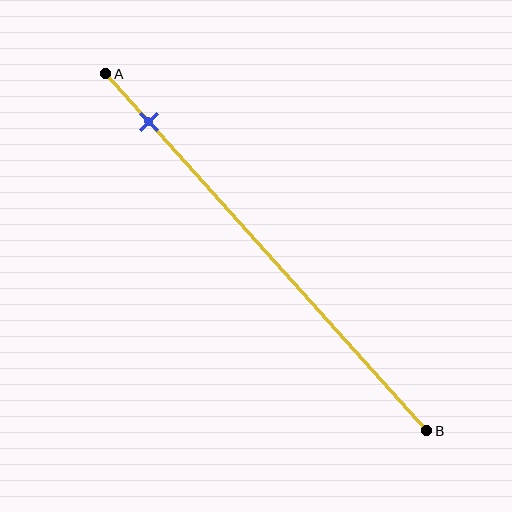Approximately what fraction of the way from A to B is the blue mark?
The blue mark is approximately 15% of the way from A to B.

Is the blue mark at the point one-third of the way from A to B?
No, the mark is at about 15% from A, not at the 33% one-third point.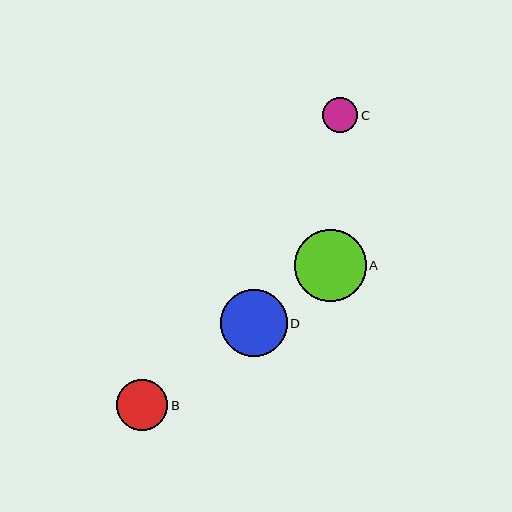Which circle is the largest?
Circle A is the largest with a size of approximately 72 pixels.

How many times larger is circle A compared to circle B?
Circle A is approximately 1.4 times the size of circle B.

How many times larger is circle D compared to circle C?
Circle D is approximately 1.9 times the size of circle C.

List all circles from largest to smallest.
From largest to smallest: A, D, B, C.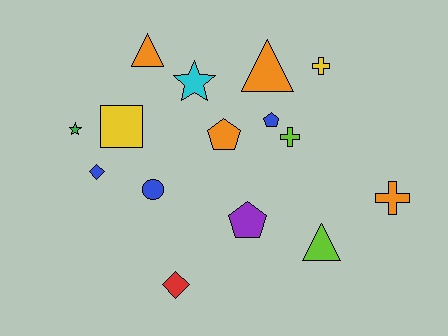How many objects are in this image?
There are 15 objects.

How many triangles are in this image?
There are 3 triangles.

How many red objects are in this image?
There is 1 red object.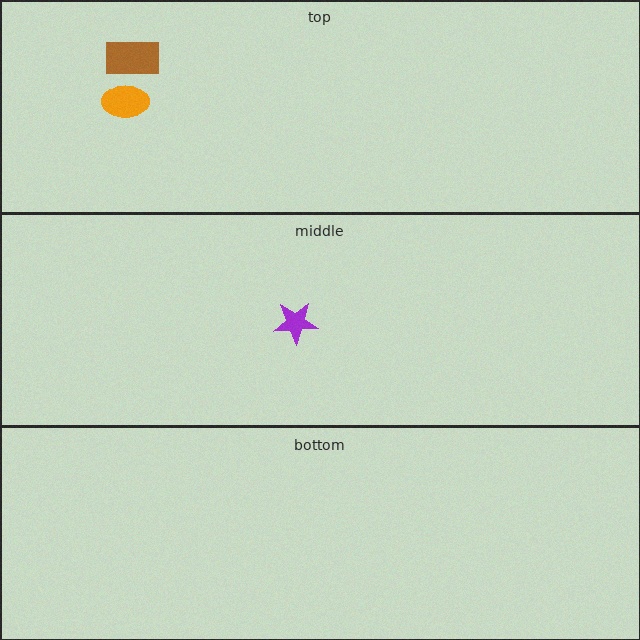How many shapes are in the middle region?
1.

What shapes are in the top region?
The orange ellipse, the brown rectangle.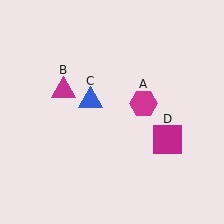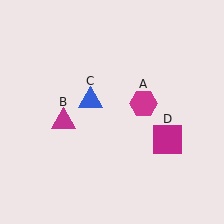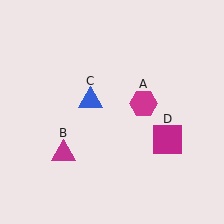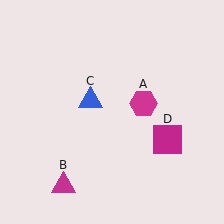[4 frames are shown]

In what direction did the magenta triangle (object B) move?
The magenta triangle (object B) moved down.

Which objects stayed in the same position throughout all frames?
Magenta hexagon (object A) and blue triangle (object C) and magenta square (object D) remained stationary.